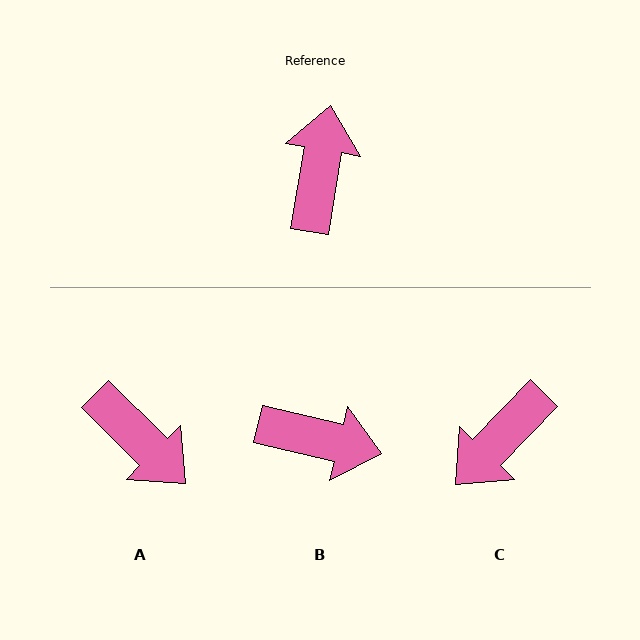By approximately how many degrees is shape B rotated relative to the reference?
Approximately 94 degrees clockwise.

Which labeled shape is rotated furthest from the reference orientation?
C, about 145 degrees away.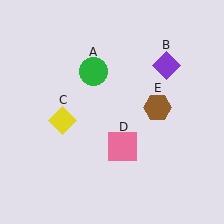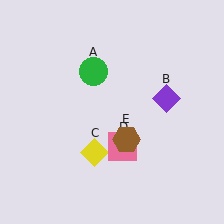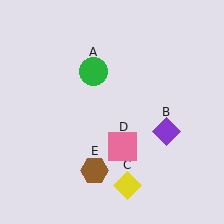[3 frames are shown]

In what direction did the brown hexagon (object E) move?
The brown hexagon (object E) moved down and to the left.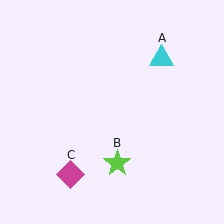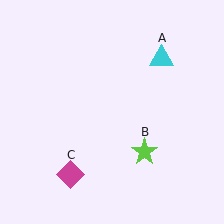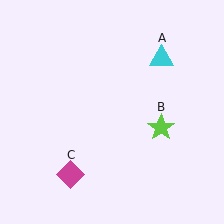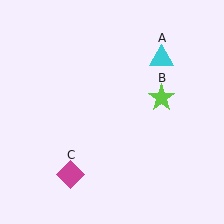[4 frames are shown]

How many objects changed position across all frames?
1 object changed position: lime star (object B).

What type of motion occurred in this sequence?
The lime star (object B) rotated counterclockwise around the center of the scene.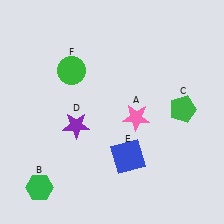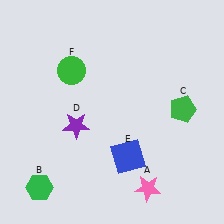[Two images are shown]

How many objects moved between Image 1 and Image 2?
1 object moved between the two images.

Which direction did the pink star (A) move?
The pink star (A) moved down.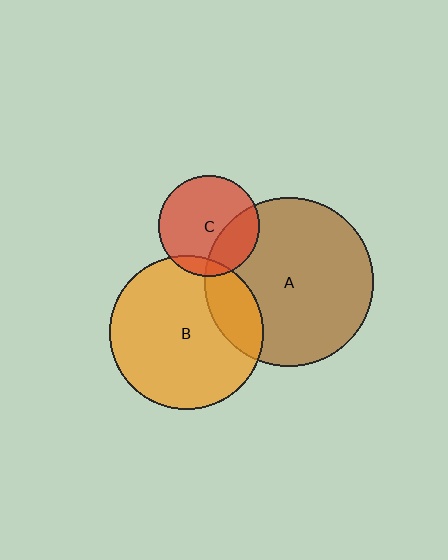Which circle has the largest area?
Circle A (brown).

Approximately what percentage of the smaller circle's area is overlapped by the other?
Approximately 10%.